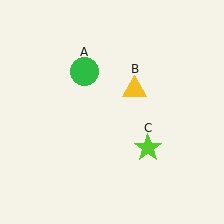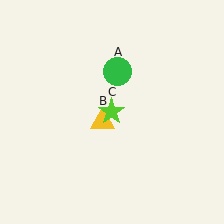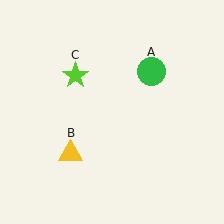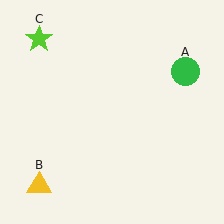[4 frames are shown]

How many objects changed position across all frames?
3 objects changed position: green circle (object A), yellow triangle (object B), lime star (object C).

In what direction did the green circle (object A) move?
The green circle (object A) moved right.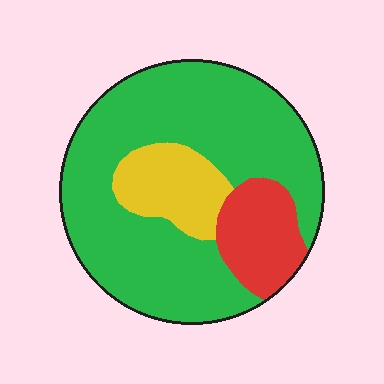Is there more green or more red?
Green.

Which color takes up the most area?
Green, at roughly 70%.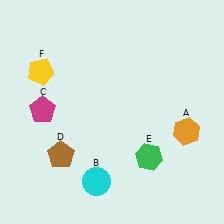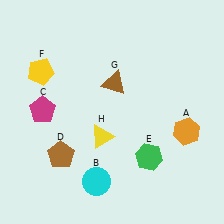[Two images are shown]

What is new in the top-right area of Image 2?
A brown triangle (G) was added in the top-right area of Image 2.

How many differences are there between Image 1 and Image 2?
There are 2 differences between the two images.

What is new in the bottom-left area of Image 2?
A yellow triangle (H) was added in the bottom-left area of Image 2.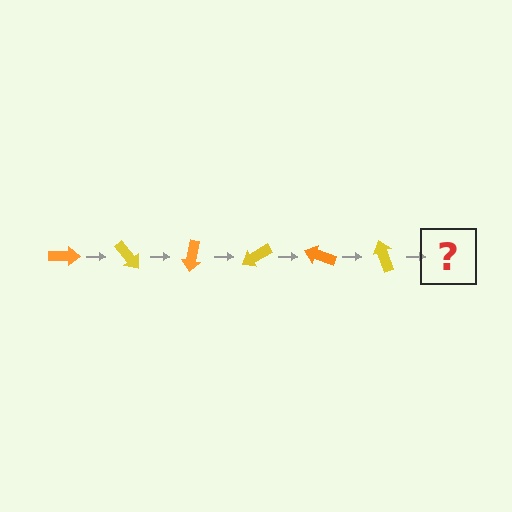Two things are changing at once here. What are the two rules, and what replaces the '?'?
The two rules are that it rotates 50 degrees each step and the color cycles through orange and yellow. The '?' should be an orange arrow, rotated 300 degrees from the start.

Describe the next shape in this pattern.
It should be an orange arrow, rotated 300 degrees from the start.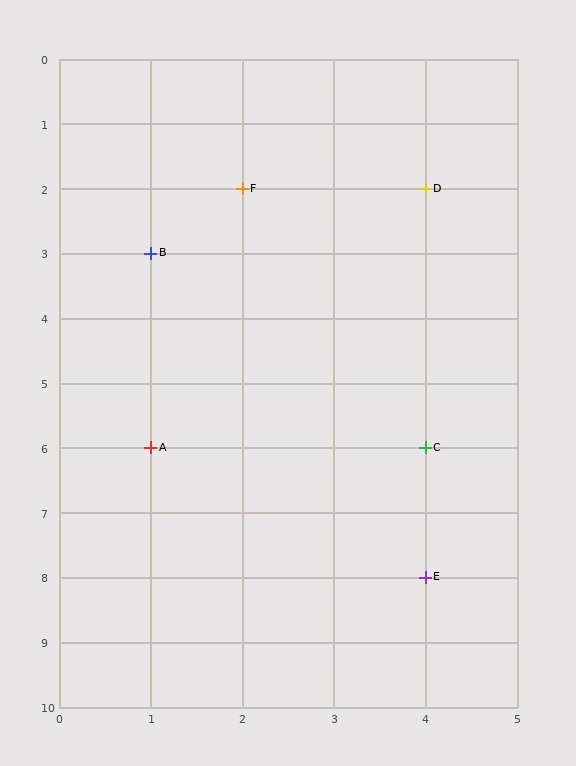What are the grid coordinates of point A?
Point A is at grid coordinates (1, 6).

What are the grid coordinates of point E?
Point E is at grid coordinates (4, 8).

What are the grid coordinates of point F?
Point F is at grid coordinates (2, 2).